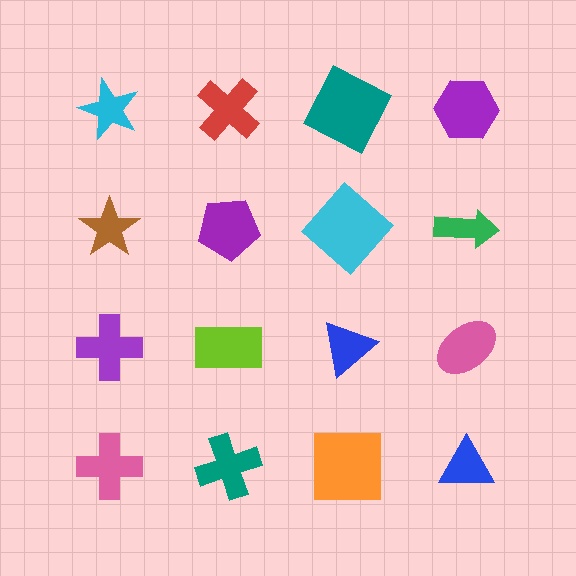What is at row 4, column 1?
A pink cross.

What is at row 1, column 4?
A purple hexagon.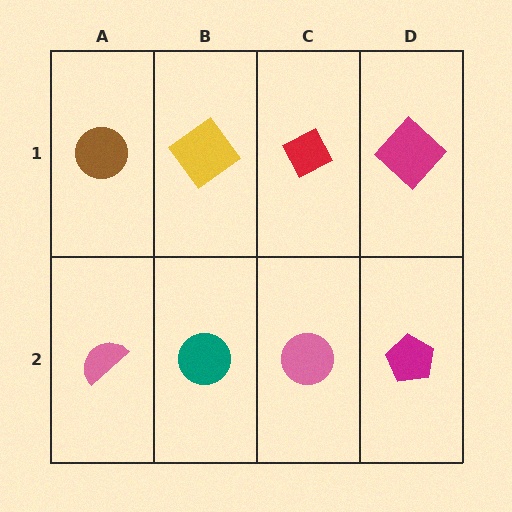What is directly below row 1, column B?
A teal circle.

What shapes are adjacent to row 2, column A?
A brown circle (row 1, column A), a teal circle (row 2, column B).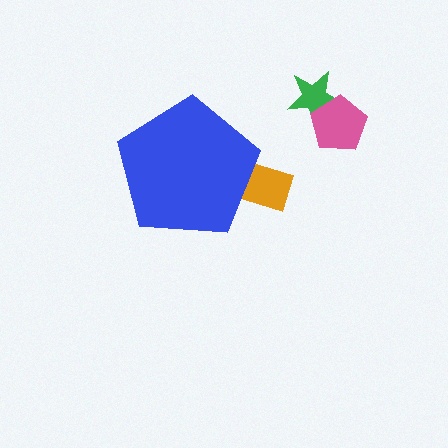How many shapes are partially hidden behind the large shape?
1 shape is partially hidden.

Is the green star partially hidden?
No, the green star is fully visible.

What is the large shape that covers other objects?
A blue pentagon.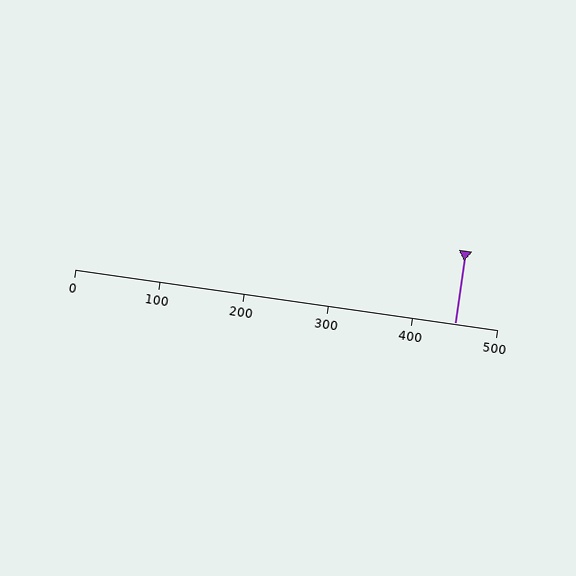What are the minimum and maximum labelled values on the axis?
The axis runs from 0 to 500.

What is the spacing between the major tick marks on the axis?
The major ticks are spaced 100 apart.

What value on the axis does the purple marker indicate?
The marker indicates approximately 450.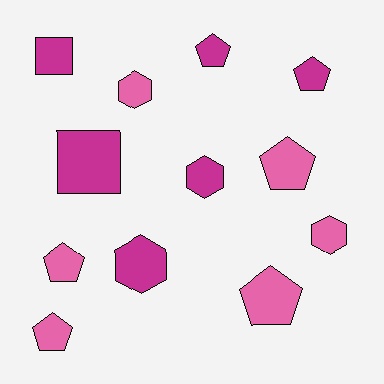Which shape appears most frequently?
Pentagon, with 6 objects.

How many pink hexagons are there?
There are 2 pink hexagons.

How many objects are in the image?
There are 12 objects.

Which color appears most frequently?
Pink, with 6 objects.